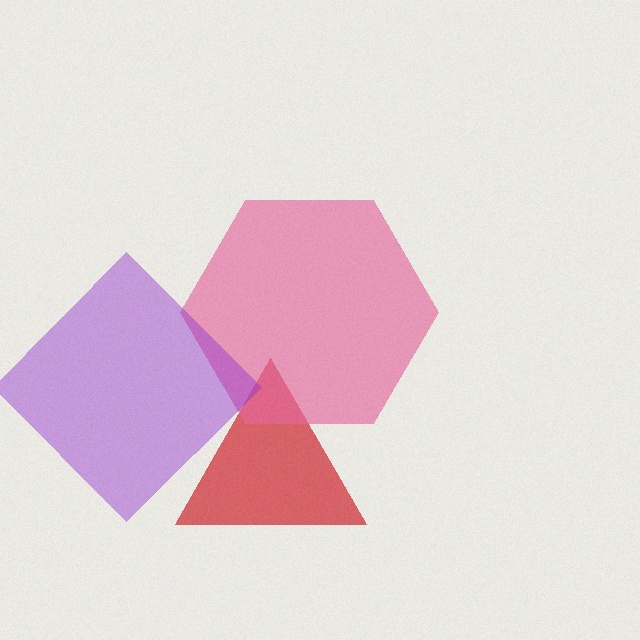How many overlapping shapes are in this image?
There are 3 overlapping shapes in the image.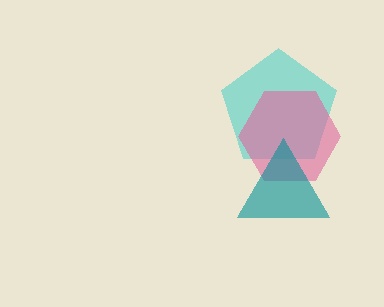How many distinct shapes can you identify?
There are 3 distinct shapes: a cyan pentagon, a pink hexagon, a teal triangle.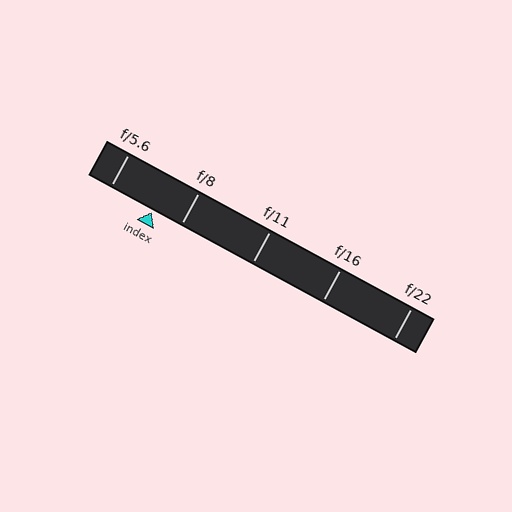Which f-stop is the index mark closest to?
The index mark is closest to f/8.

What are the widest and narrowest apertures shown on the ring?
The widest aperture shown is f/5.6 and the narrowest is f/22.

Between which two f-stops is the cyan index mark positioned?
The index mark is between f/5.6 and f/8.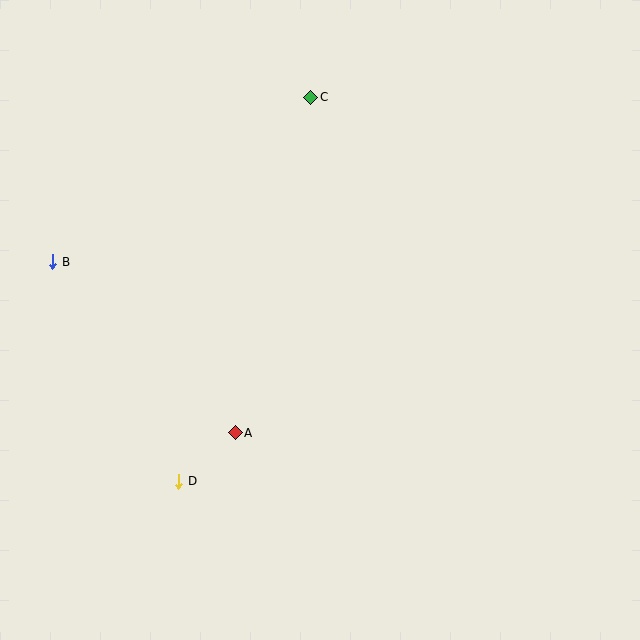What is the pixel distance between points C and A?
The distance between C and A is 344 pixels.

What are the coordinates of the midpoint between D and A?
The midpoint between D and A is at (207, 457).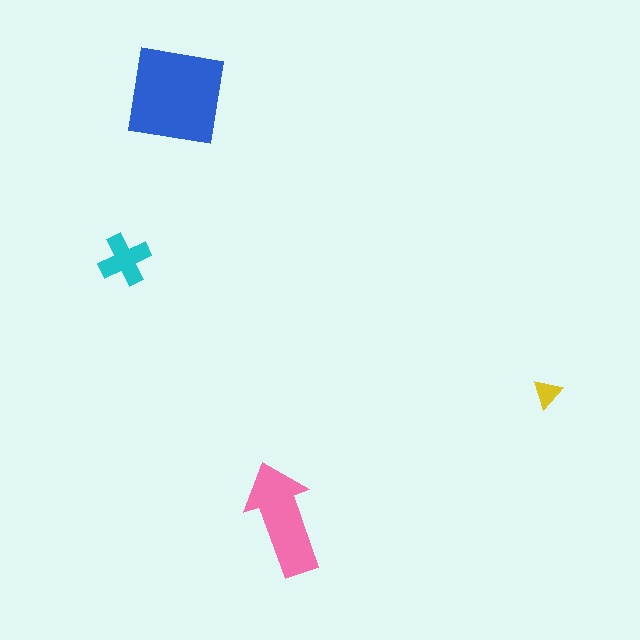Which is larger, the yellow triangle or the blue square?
The blue square.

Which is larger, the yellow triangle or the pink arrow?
The pink arrow.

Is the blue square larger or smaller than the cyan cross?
Larger.